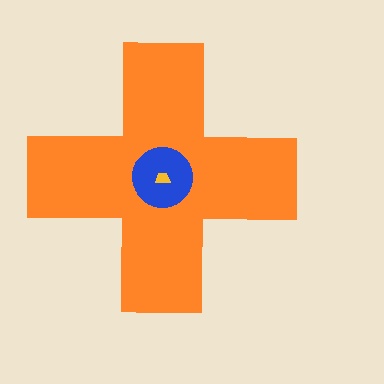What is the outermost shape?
The orange cross.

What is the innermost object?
The yellow trapezoid.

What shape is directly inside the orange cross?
The blue circle.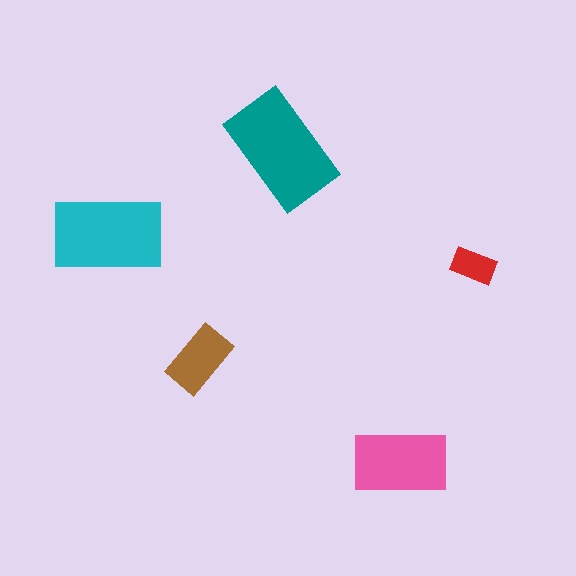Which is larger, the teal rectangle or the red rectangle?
The teal one.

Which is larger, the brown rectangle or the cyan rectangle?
The cyan one.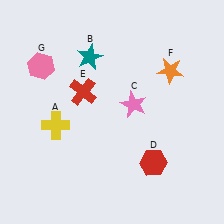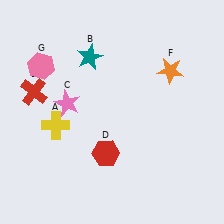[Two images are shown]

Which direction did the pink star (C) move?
The pink star (C) moved left.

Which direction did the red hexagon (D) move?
The red hexagon (D) moved left.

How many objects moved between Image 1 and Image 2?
3 objects moved between the two images.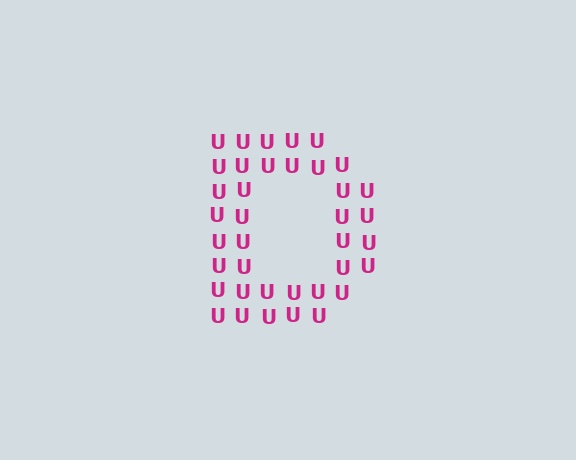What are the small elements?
The small elements are letter U's.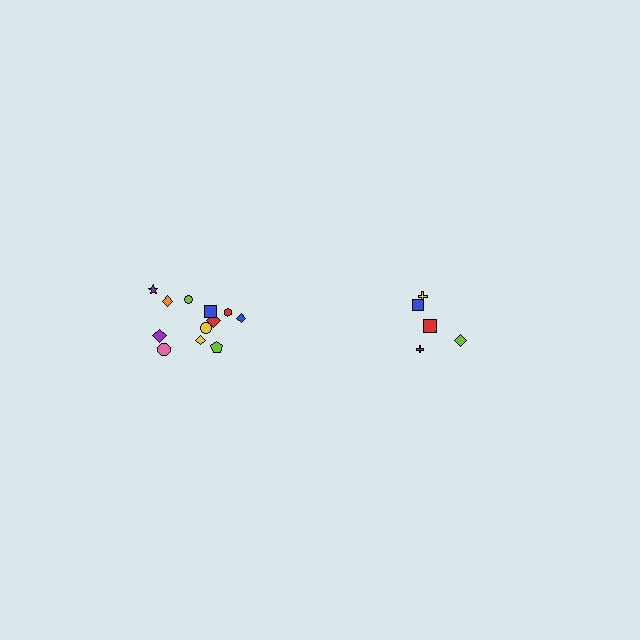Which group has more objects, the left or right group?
The left group.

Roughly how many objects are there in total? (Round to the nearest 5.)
Roughly 15 objects in total.